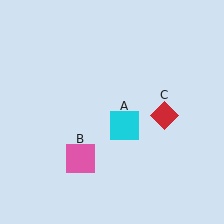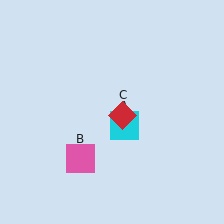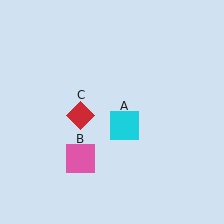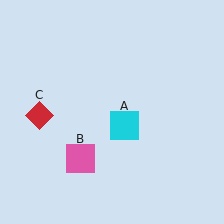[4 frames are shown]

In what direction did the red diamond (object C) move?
The red diamond (object C) moved left.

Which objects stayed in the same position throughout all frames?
Cyan square (object A) and pink square (object B) remained stationary.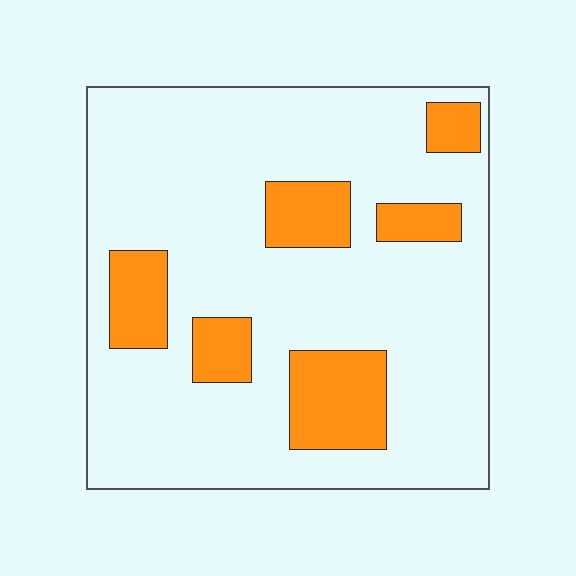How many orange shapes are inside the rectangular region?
6.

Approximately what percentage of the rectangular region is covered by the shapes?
Approximately 20%.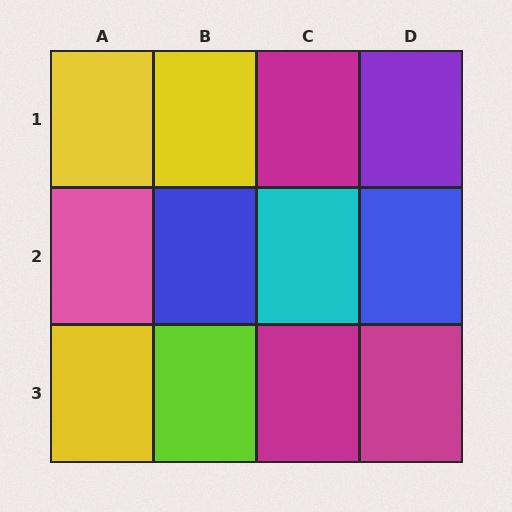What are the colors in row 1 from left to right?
Yellow, yellow, magenta, purple.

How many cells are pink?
1 cell is pink.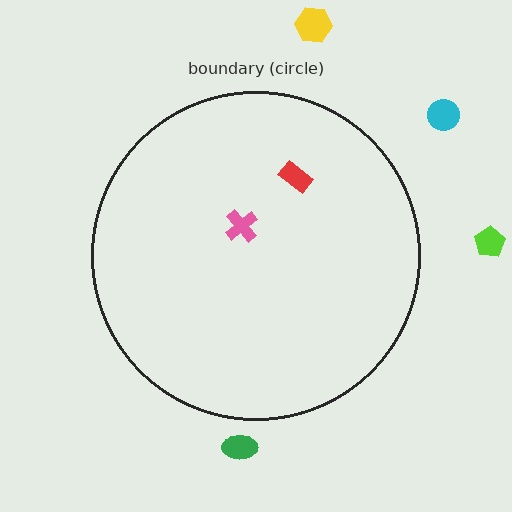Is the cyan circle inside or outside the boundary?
Outside.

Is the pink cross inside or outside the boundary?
Inside.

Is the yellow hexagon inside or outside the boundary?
Outside.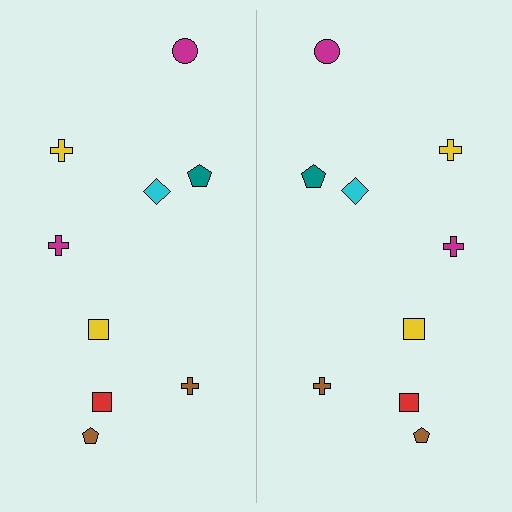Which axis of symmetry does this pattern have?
The pattern has a vertical axis of symmetry running through the center of the image.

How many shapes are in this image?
There are 18 shapes in this image.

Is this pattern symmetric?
Yes, this pattern has bilateral (reflection) symmetry.